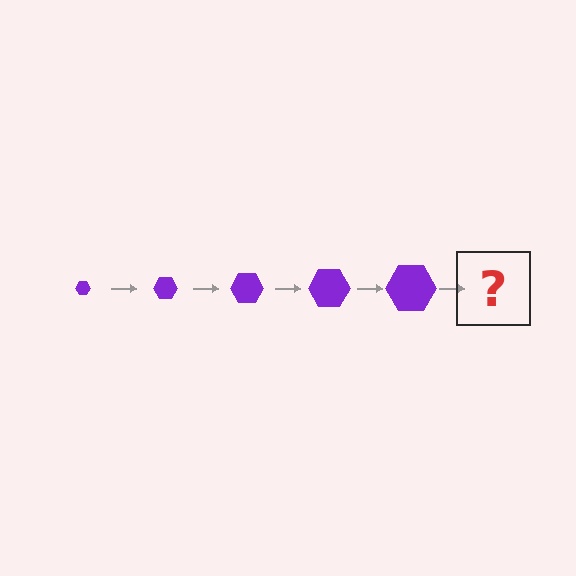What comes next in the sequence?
The next element should be a purple hexagon, larger than the previous one.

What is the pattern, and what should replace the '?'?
The pattern is that the hexagon gets progressively larger each step. The '?' should be a purple hexagon, larger than the previous one.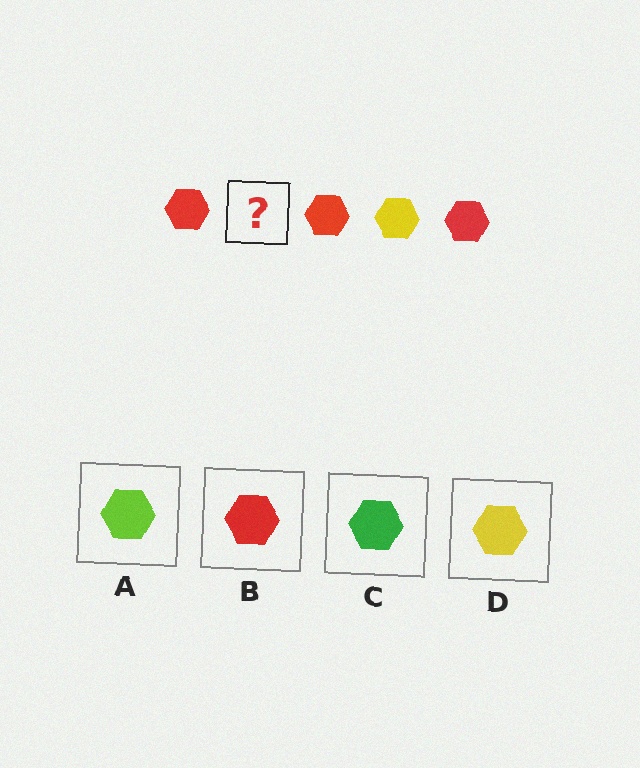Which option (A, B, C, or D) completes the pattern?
D.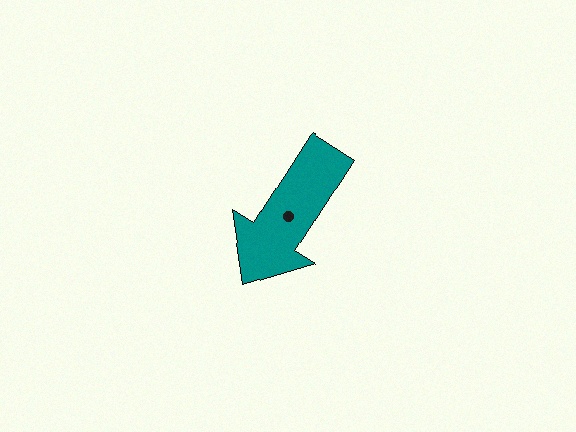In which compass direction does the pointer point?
Southwest.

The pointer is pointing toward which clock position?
Roughly 7 o'clock.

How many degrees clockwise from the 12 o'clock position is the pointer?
Approximately 213 degrees.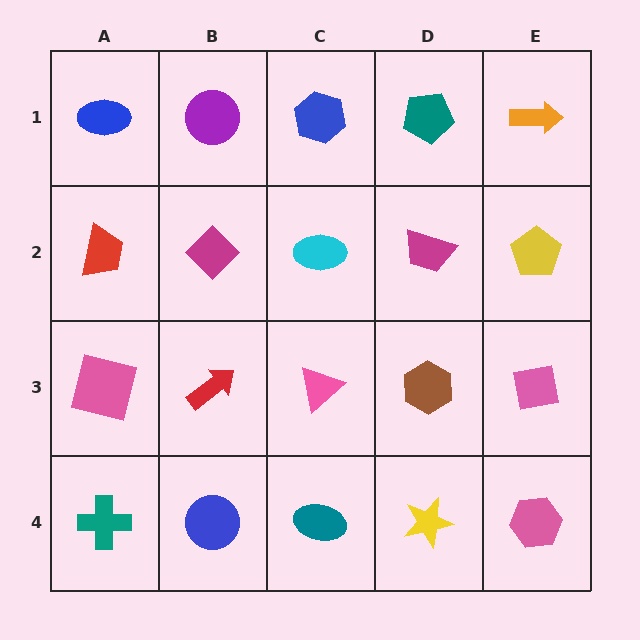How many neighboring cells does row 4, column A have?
2.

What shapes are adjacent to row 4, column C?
A pink triangle (row 3, column C), a blue circle (row 4, column B), a yellow star (row 4, column D).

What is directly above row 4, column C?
A pink triangle.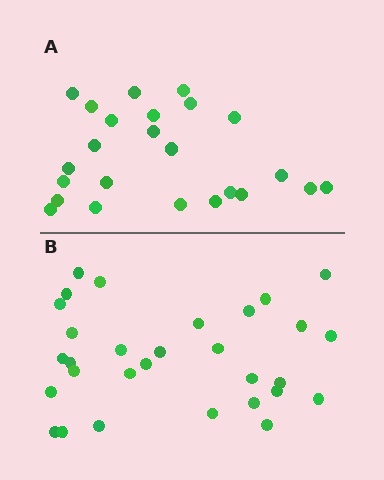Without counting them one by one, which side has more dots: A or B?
Region B (the bottom region) has more dots.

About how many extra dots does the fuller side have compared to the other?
Region B has about 6 more dots than region A.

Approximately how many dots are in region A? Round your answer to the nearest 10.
About 20 dots. (The exact count is 24, which rounds to 20.)